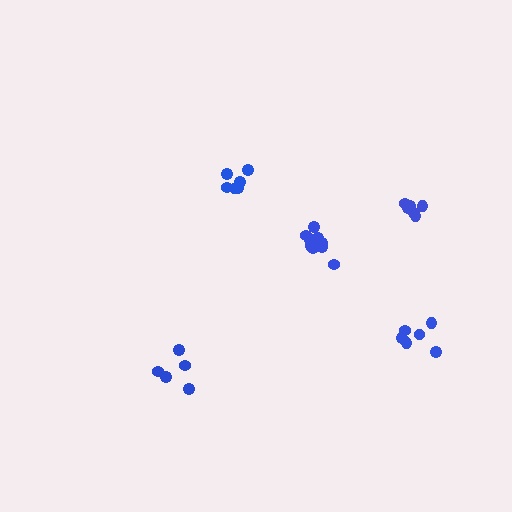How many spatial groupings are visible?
There are 5 spatial groupings.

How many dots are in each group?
Group 1: 11 dots, Group 2: 6 dots, Group 3: 6 dots, Group 4: 5 dots, Group 5: 6 dots (34 total).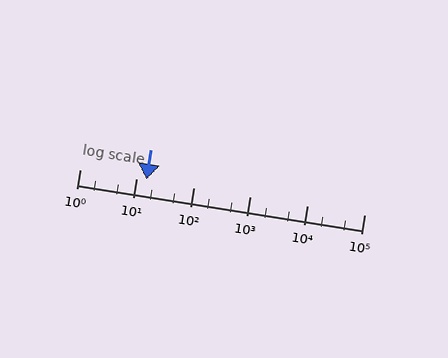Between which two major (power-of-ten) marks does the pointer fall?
The pointer is between 10 and 100.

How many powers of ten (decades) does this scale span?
The scale spans 5 decades, from 1 to 100000.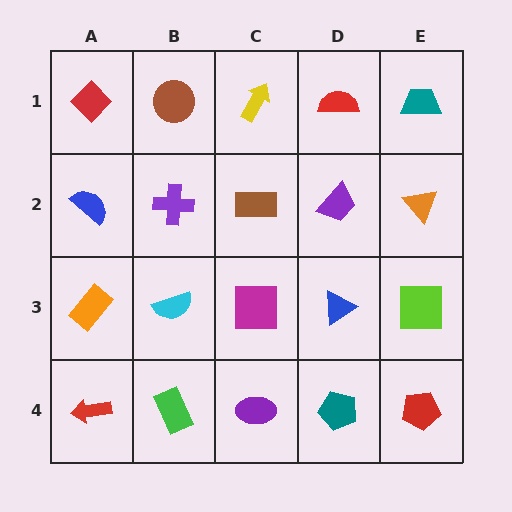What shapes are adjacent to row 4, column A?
An orange rectangle (row 3, column A), a green rectangle (row 4, column B).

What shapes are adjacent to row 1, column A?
A blue semicircle (row 2, column A), a brown circle (row 1, column B).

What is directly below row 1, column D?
A purple trapezoid.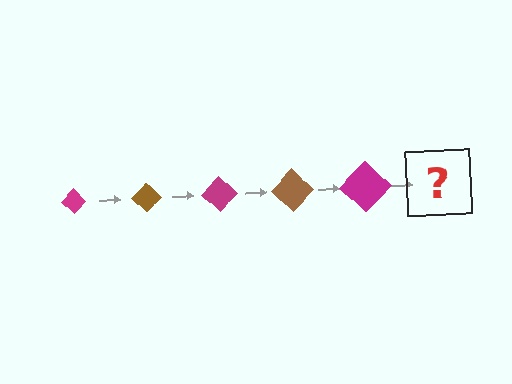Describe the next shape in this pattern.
It should be a brown diamond, larger than the previous one.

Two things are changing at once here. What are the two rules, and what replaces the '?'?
The two rules are that the diamond grows larger each step and the color cycles through magenta and brown. The '?' should be a brown diamond, larger than the previous one.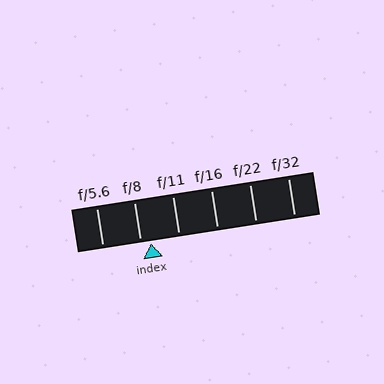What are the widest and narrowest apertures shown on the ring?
The widest aperture shown is f/5.6 and the narrowest is f/32.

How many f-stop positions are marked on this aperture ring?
There are 6 f-stop positions marked.